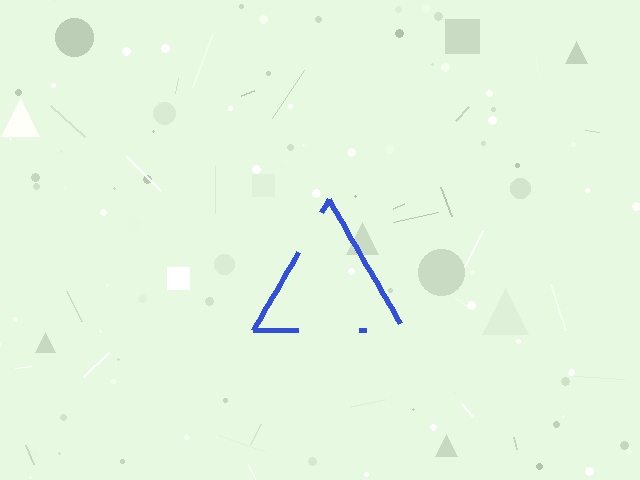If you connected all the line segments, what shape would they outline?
They would outline a triangle.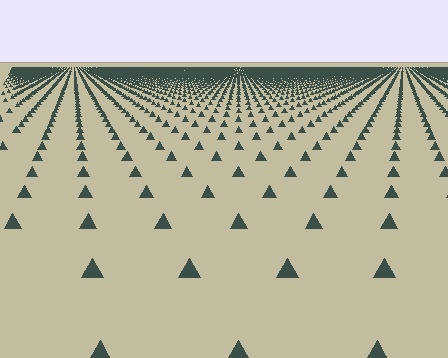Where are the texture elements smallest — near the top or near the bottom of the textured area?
Near the top.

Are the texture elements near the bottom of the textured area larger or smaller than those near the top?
Larger. Near the bottom, elements are closer to the viewer and appear at a bigger on-screen size.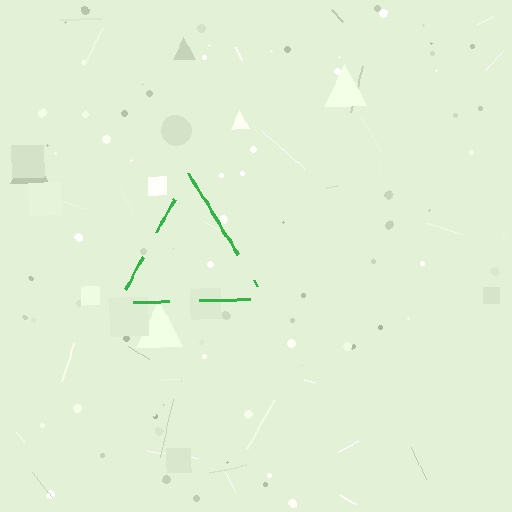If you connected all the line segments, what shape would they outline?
They would outline a triangle.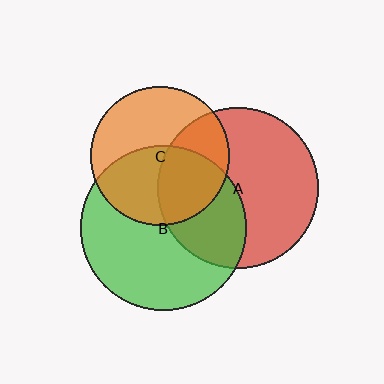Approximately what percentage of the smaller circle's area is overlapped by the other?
Approximately 40%.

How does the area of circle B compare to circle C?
Approximately 1.4 times.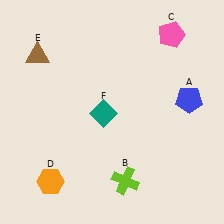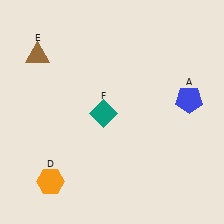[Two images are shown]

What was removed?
The pink pentagon (C), the lime cross (B) were removed in Image 2.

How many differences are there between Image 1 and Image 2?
There are 2 differences between the two images.